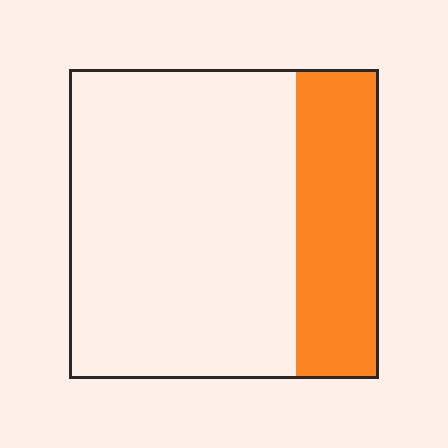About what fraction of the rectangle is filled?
About one quarter (1/4).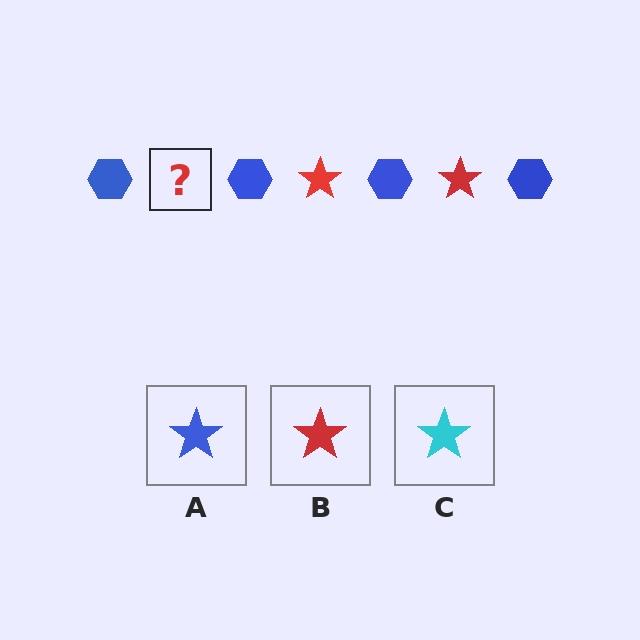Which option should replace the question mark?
Option B.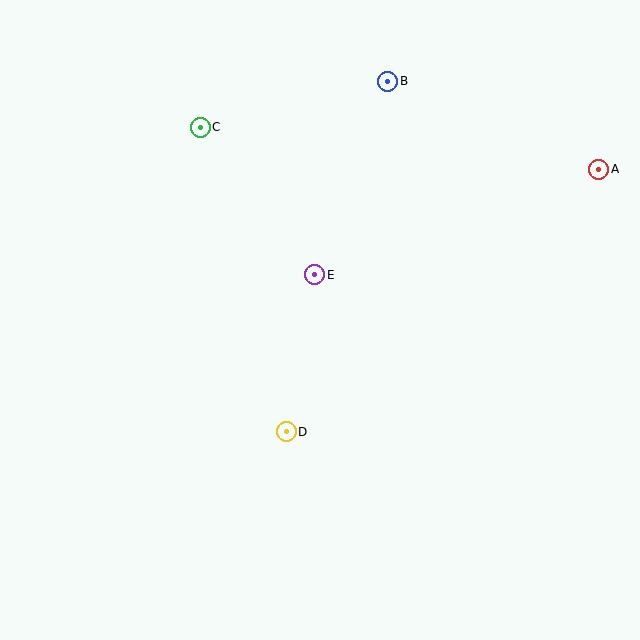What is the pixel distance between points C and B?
The distance between C and B is 193 pixels.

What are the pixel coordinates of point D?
Point D is at (286, 432).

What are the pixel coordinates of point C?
Point C is at (200, 127).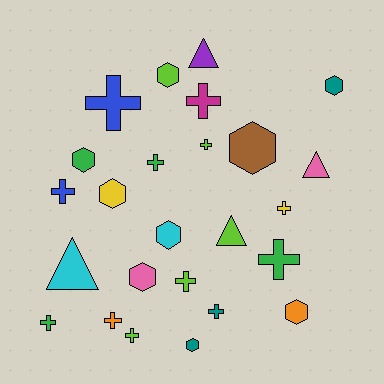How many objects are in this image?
There are 25 objects.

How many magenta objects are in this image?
There is 1 magenta object.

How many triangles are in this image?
There are 4 triangles.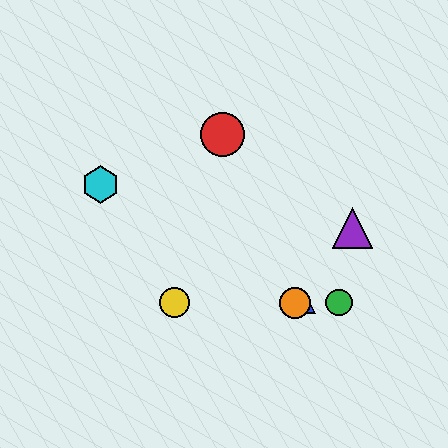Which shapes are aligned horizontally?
The blue triangle, the green circle, the yellow circle, the orange circle are aligned horizontally.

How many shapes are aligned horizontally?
4 shapes (the blue triangle, the green circle, the yellow circle, the orange circle) are aligned horizontally.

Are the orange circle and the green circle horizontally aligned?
Yes, both are at y≈303.